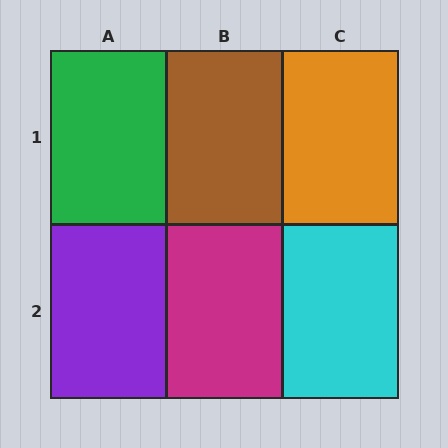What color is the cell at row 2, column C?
Cyan.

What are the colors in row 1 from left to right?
Green, brown, orange.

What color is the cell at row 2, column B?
Magenta.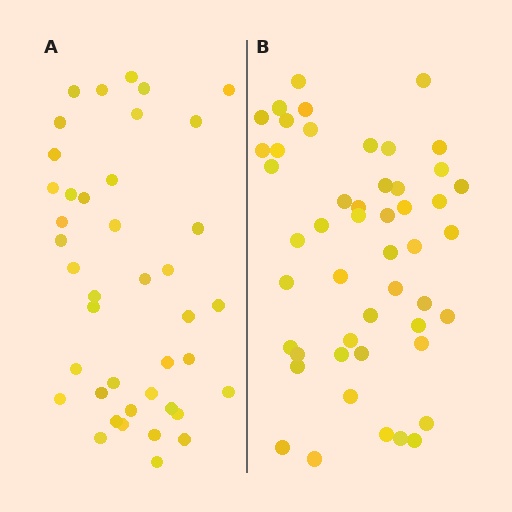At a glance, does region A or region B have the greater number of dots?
Region B (the right region) has more dots.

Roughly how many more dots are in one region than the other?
Region B has roughly 8 or so more dots than region A.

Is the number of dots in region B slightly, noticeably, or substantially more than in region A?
Region B has only slightly more — the two regions are fairly close. The ratio is roughly 1.2 to 1.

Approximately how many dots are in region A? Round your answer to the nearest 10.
About 40 dots. (The exact count is 41, which rounds to 40.)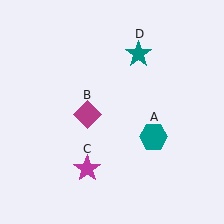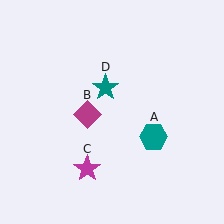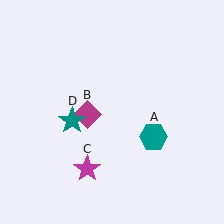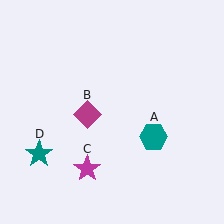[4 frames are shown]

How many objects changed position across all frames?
1 object changed position: teal star (object D).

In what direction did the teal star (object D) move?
The teal star (object D) moved down and to the left.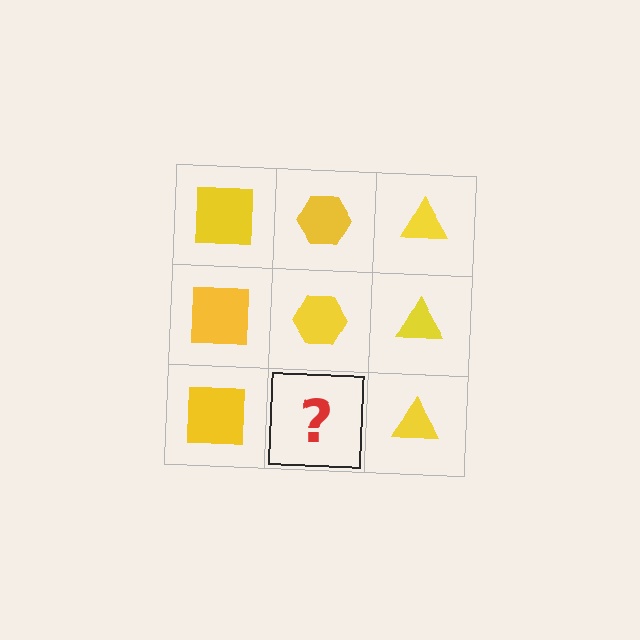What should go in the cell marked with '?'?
The missing cell should contain a yellow hexagon.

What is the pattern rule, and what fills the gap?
The rule is that each column has a consistent shape. The gap should be filled with a yellow hexagon.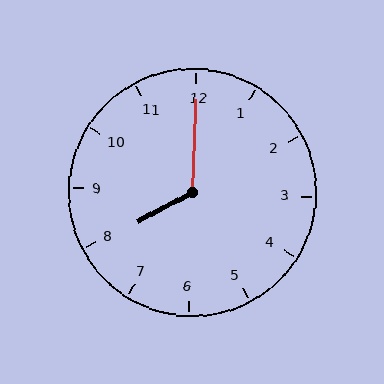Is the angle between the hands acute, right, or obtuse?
It is obtuse.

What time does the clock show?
8:00.